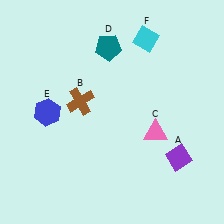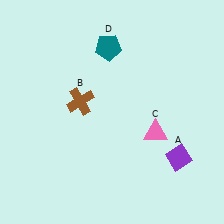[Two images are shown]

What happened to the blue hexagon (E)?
The blue hexagon (E) was removed in Image 2. It was in the bottom-left area of Image 1.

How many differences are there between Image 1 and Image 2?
There are 2 differences between the two images.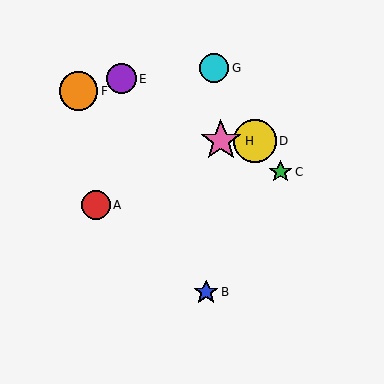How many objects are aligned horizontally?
2 objects (D, H) are aligned horizontally.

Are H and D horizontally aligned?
Yes, both are at y≈141.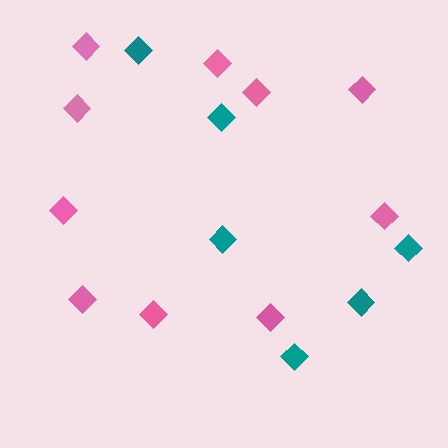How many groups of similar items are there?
There are 2 groups: one group of pink diamonds (10) and one group of teal diamonds (6).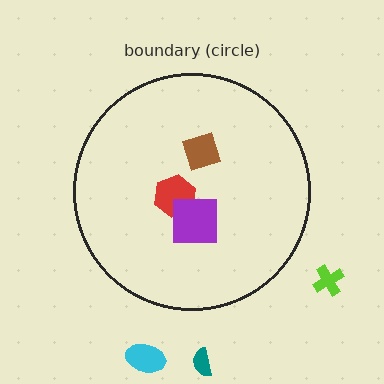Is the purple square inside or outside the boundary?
Inside.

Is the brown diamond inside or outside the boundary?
Inside.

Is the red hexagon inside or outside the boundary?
Inside.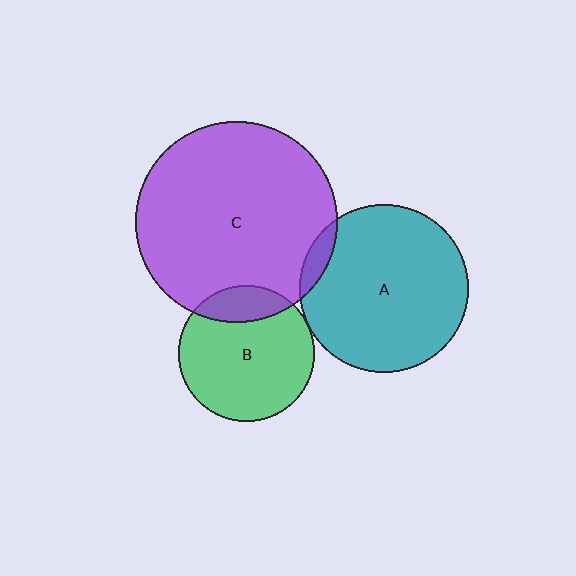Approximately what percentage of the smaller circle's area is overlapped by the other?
Approximately 5%.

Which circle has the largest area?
Circle C (purple).